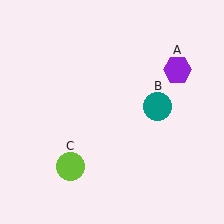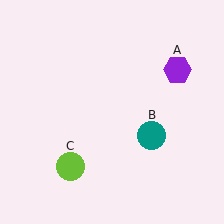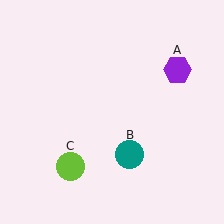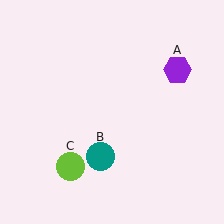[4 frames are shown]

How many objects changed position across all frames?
1 object changed position: teal circle (object B).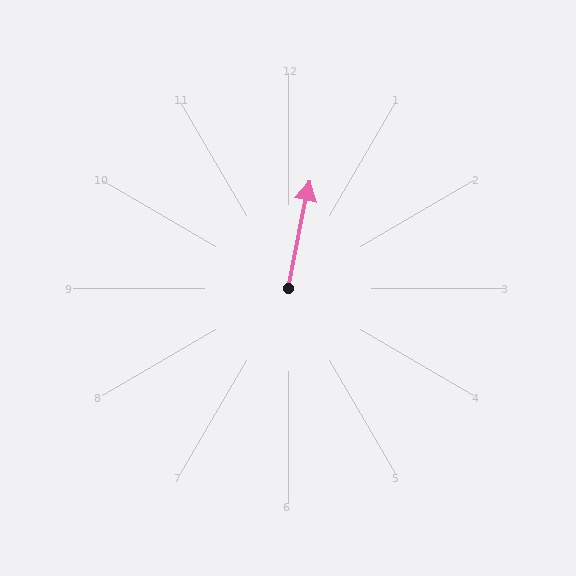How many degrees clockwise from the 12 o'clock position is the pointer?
Approximately 11 degrees.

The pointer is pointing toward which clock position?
Roughly 12 o'clock.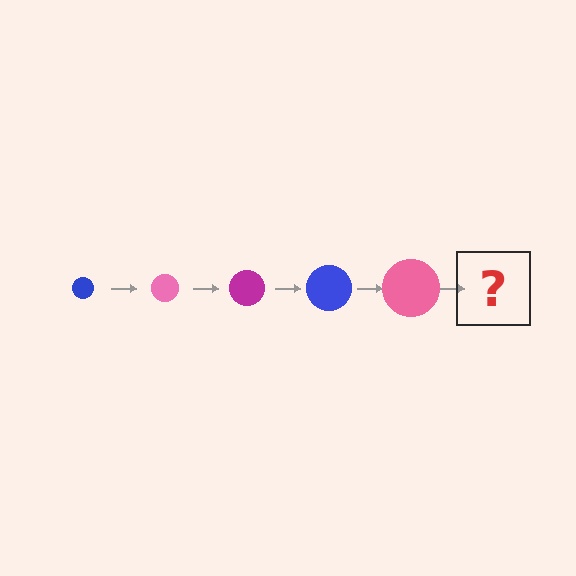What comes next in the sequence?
The next element should be a magenta circle, larger than the previous one.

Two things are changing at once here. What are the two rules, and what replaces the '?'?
The two rules are that the circle grows larger each step and the color cycles through blue, pink, and magenta. The '?' should be a magenta circle, larger than the previous one.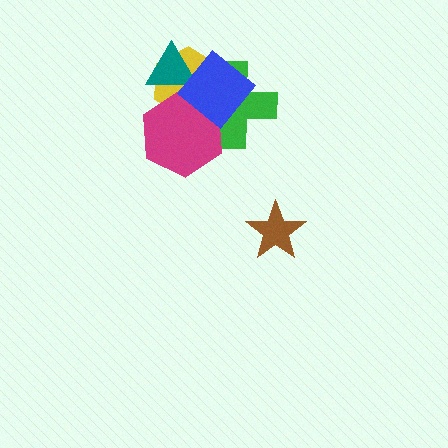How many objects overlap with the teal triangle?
3 objects overlap with the teal triangle.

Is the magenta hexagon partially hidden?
Yes, it is partially covered by another shape.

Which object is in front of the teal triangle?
The blue diamond is in front of the teal triangle.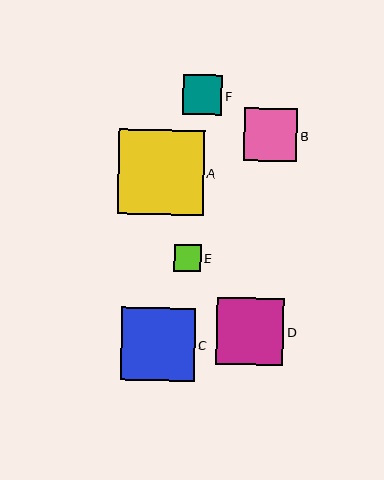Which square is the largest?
Square A is the largest with a size of approximately 85 pixels.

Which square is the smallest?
Square E is the smallest with a size of approximately 27 pixels.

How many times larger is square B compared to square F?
Square B is approximately 1.3 times the size of square F.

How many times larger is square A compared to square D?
Square A is approximately 1.3 times the size of square D.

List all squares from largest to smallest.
From largest to smallest: A, C, D, B, F, E.